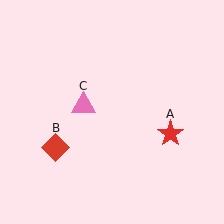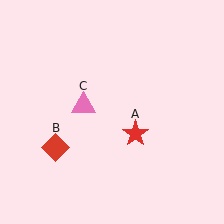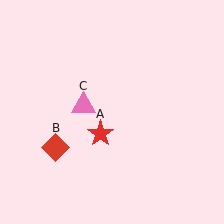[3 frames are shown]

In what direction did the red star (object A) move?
The red star (object A) moved left.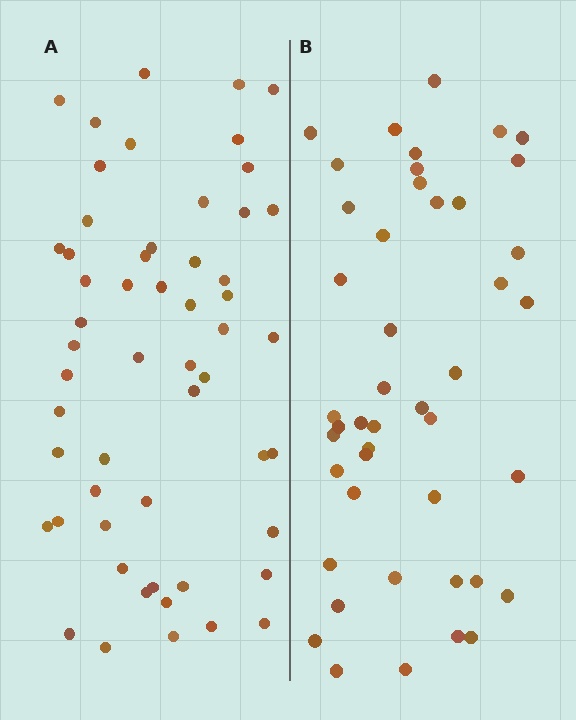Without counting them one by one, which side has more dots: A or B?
Region A (the left region) has more dots.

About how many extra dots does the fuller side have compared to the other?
Region A has roughly 10 or so more dots than region B.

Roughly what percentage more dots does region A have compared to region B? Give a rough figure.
About 20% more.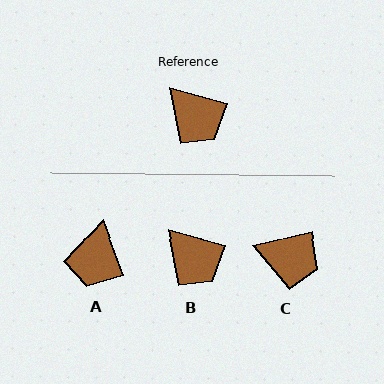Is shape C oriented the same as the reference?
No, it is off by about 28 degrees.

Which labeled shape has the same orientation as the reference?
B.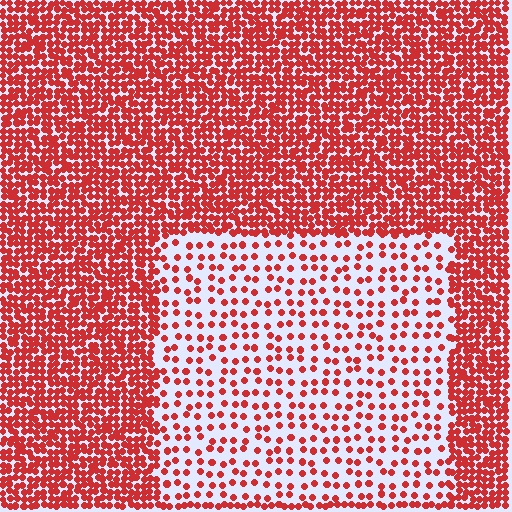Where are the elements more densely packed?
The elements are more densely packed outside the rectangle boundary.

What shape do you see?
I see a rectangle.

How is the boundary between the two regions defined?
The boundary is defined by a change in element density (approximately 2.9x ratio). All elements are the same color, size, and shape.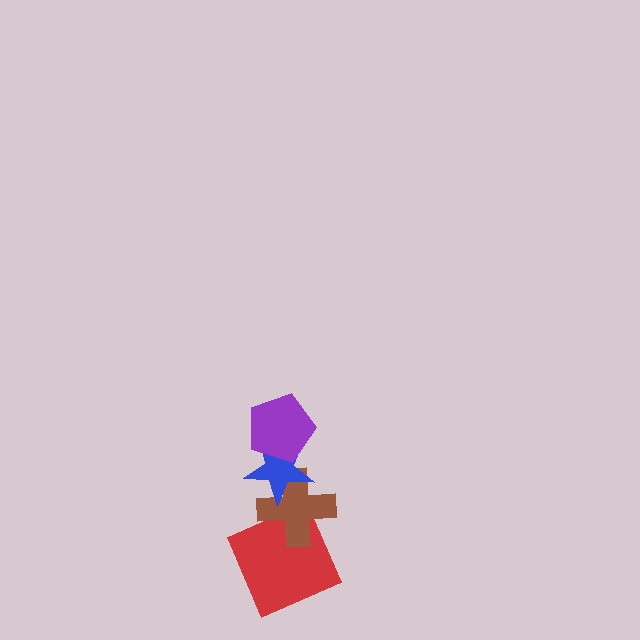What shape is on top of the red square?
The brown cross is on top of the red square.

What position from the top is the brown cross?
The brown cross is 3rd from the top.